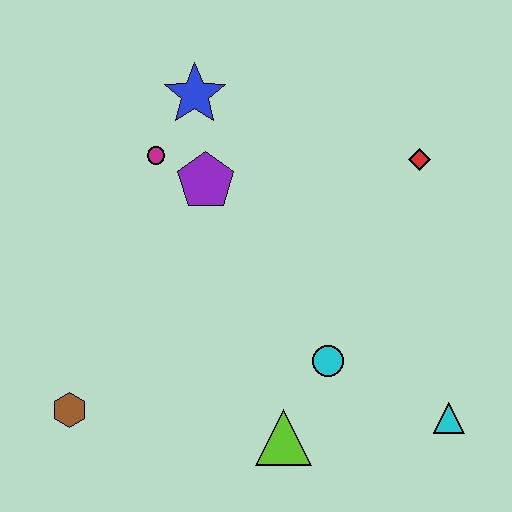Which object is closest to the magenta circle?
The purple pentagon is closest to the magenta circle.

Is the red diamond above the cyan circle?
Yes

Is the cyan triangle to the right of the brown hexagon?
Yes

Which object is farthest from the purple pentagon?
The cyan triangle is farthest from the purple pentagon.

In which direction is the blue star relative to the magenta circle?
The blue star is above the magenta circle.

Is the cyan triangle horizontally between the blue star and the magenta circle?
No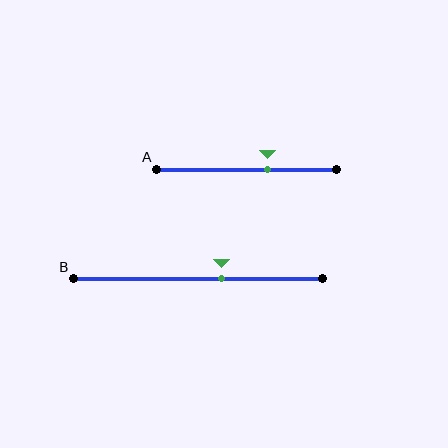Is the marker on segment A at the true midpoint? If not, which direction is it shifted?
No, the marker on segment A is shifted to the right by about 12% of the segment length.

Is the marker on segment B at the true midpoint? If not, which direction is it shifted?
No, the marker on segment B is shifted to the right by about 9% of the segment length.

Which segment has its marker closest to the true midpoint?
Segment B has its marker closest to the true midpoint.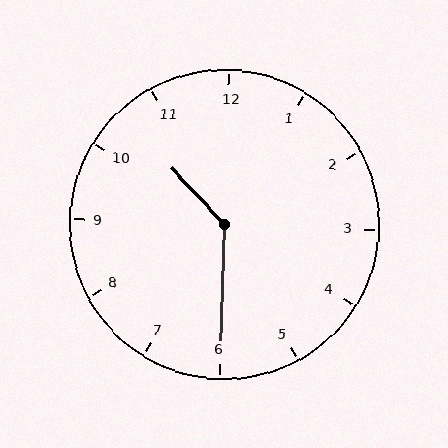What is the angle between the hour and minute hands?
Approximately 135 degrees.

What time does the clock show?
10:30.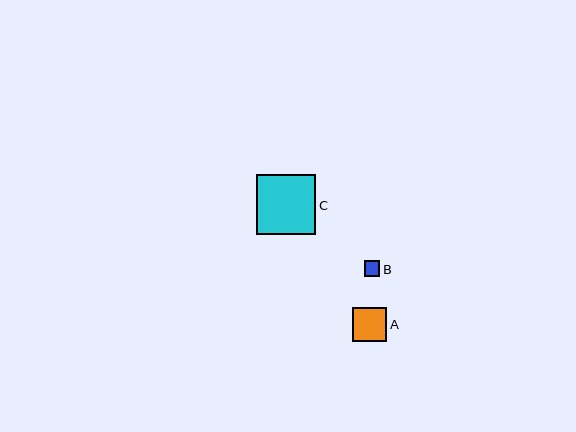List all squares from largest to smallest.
From largest to smallest: C, A, B.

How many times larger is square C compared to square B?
Square C is approximately 3.9 times the size of square B.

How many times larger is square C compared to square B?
Square C is approximately 3.9 times the size of square B.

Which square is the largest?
Square C is the largest with a size of approximately 59 pixels.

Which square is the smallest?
Square B is the smallest with a size of approximately 15 pixels.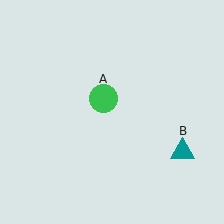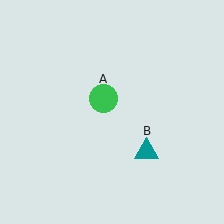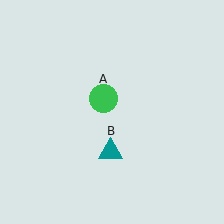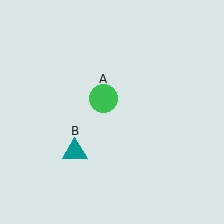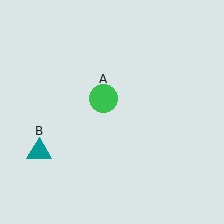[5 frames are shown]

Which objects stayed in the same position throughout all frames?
Green circle (object A) remained stationary.